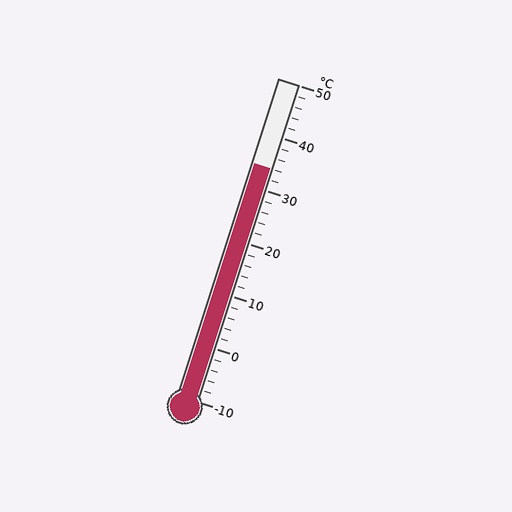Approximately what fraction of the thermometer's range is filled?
The thermometer is filled to approximately 75% of its range.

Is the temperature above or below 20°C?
The temperature is above 20°C.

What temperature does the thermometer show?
The thermometer shows approximately 34°C.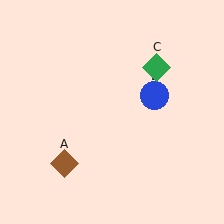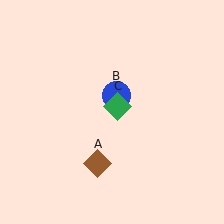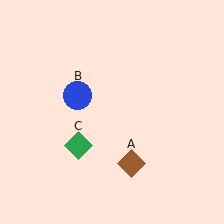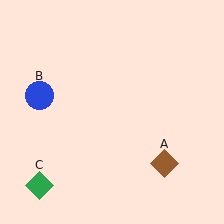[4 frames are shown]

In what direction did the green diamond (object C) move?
The green diamond (object C) moved down and to the left.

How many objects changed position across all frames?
3 objects changed position: brown diamond (object A), blue circle (object B), green diamond (object C).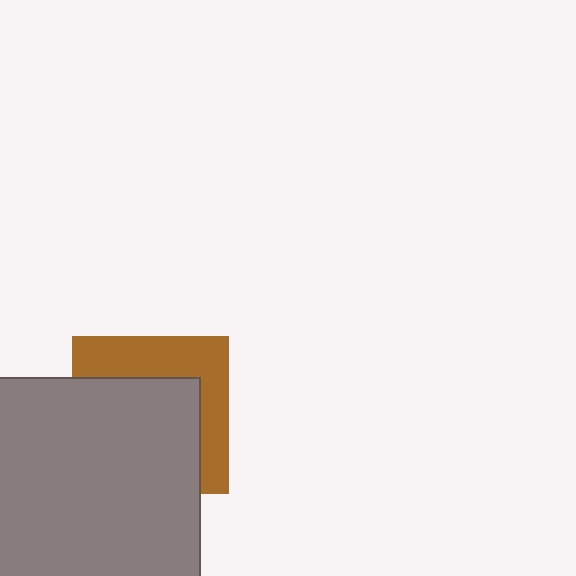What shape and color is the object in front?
The object in front is a gray square.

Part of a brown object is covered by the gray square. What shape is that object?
It is a square.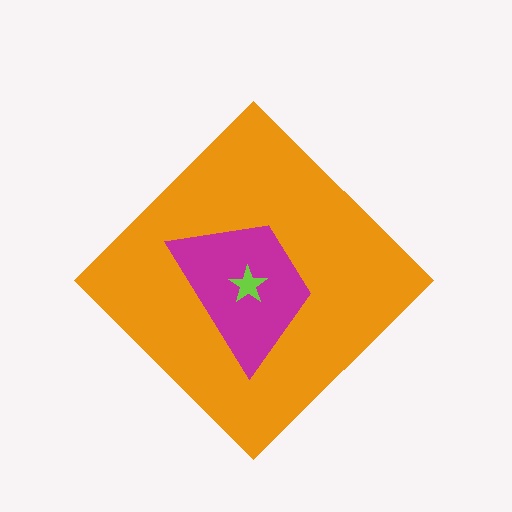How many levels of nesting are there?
3.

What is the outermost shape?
The orange diamond.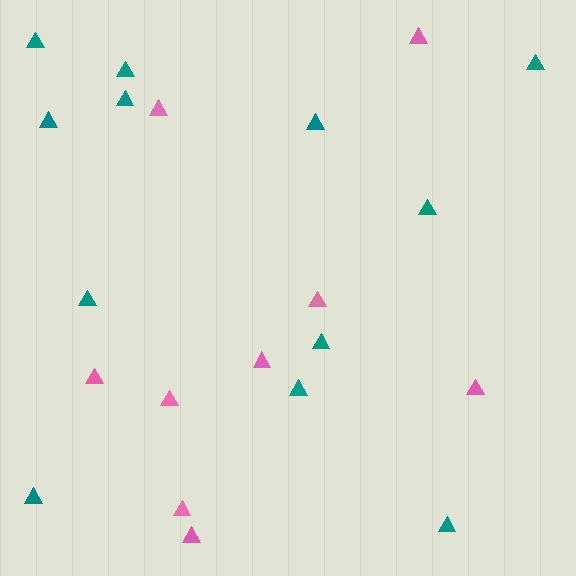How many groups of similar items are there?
There are 2 groups: one group of teal triangles (12) and one group of pink triangles (9).